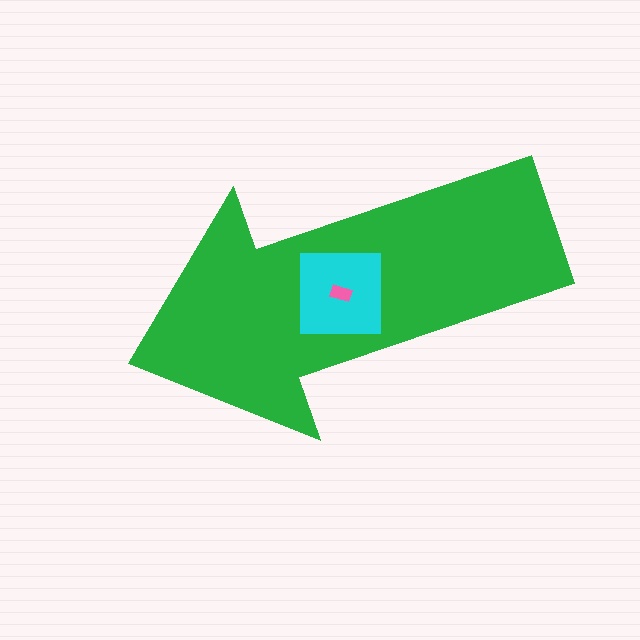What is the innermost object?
The pink rectangle.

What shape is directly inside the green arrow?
The cyan square.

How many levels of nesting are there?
3.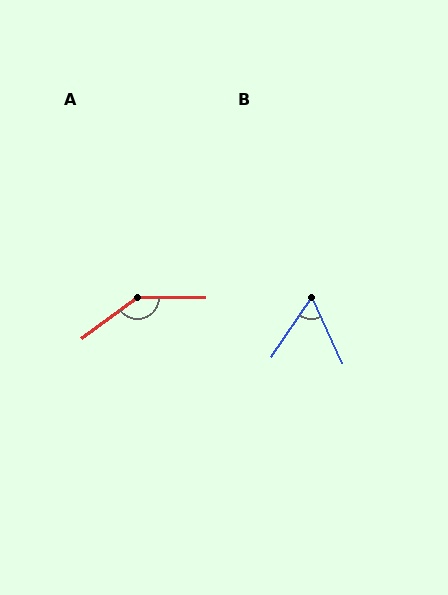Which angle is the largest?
A, at approximately 144 degrees.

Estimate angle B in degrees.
Approximately 58 degrees.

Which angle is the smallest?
B, at approximately 58 degrees.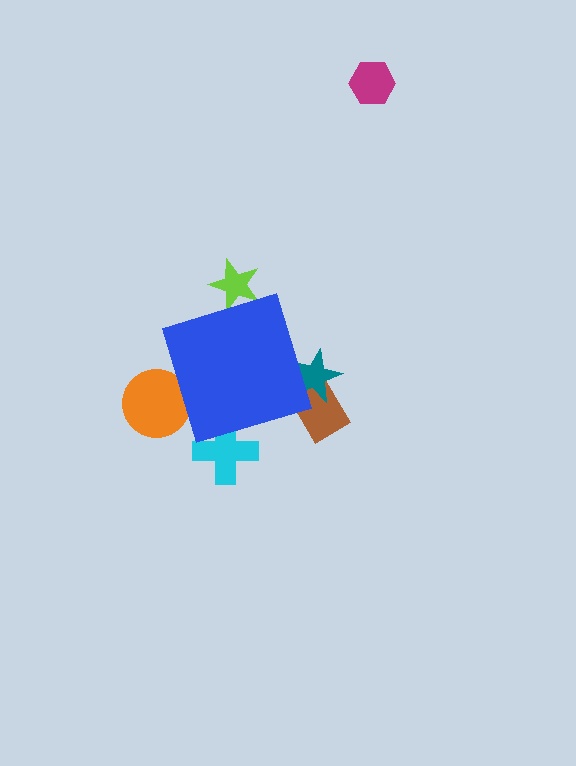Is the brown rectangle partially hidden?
Yes, the brown rectangle is partially hidden behind the blue diamond.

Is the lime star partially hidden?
Yes, the lime star is partially hidden behind the blue diamond.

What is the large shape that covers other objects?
A blue diamond.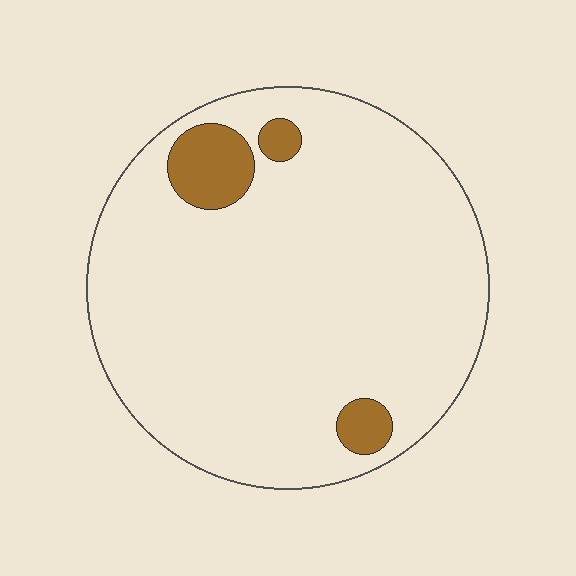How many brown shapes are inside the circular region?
3.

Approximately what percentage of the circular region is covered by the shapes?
Approximately 10%.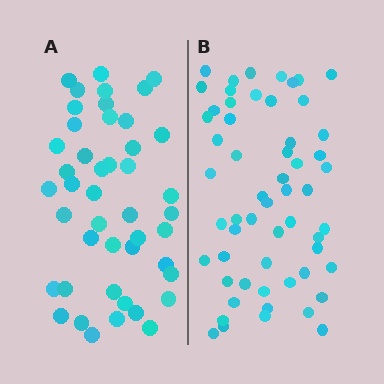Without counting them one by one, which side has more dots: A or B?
Region B (the right region) has more dots.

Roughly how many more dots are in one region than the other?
Region B has roughly 12 or so more dots than region A.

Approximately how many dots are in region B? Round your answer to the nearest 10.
About 60 dots. (The exact count is 57, which rounds to 60.)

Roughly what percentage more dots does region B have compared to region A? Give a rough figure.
About 25% more.